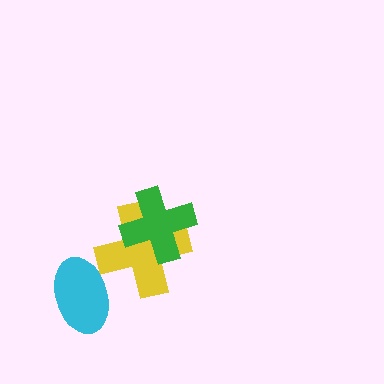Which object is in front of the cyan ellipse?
The yellow cross is in front of the cyan ellipse.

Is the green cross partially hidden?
No, no other shape covers it.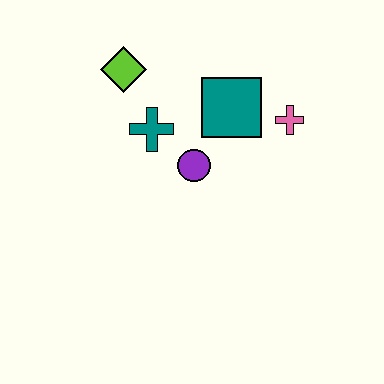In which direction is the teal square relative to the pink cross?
The teal square is to the left of the pink cross.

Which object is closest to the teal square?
The pink cross is closest to the teal square.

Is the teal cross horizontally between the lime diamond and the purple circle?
Yes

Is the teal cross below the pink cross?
Yes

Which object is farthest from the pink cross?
The lime diamond is farthest from the pink cross.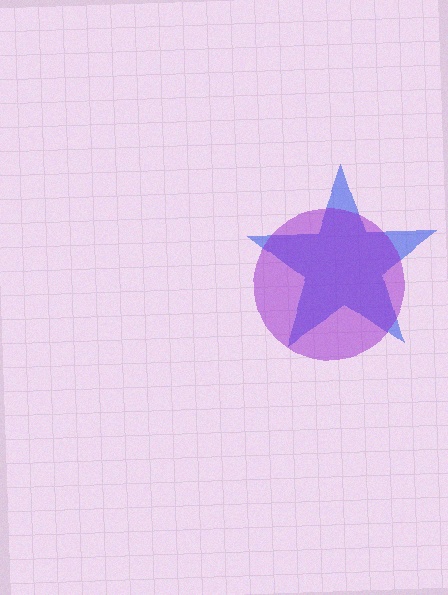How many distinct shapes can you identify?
There are 2 distinct shapes: a blue star, a purple circle.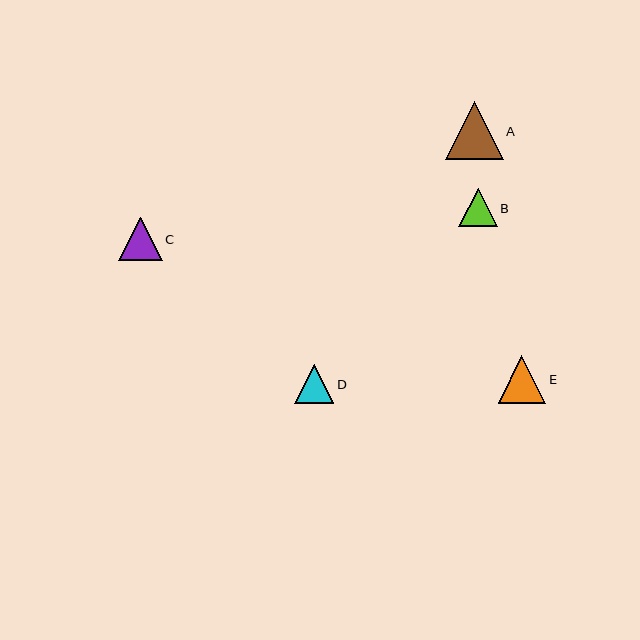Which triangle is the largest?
Triangle A is the largest with a size of approximately 58 pixels.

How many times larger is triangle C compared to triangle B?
Triangle C is approximately 1.1 times the size of triangle B.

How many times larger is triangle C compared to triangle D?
Triangle C is approximately 1.1 times the size of triangle D.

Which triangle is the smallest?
Triangle B is the smallest with a size of approximately 38 pixels.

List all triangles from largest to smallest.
From largest to smallest: A, E, C, D, B.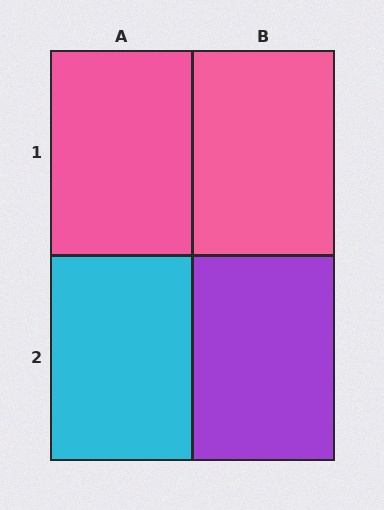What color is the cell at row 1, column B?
Pink.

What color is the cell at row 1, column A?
Pink.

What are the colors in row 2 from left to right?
Cyan, purple.